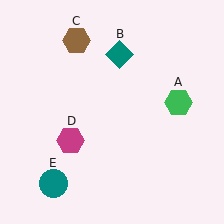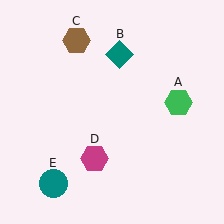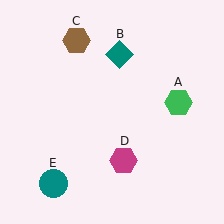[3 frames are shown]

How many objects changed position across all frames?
1 object changed position: magenta hexagon (object D).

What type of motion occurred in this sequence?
The magenta hexagon (object D) rotated counterclockwise around the center of the scene.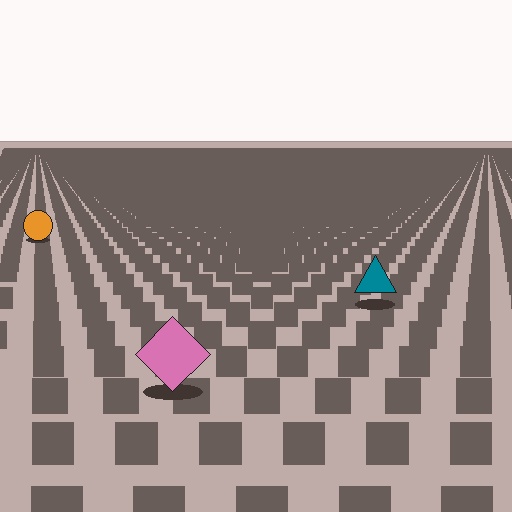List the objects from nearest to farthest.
From nearest to farthest: the pink diamond, the teal triangle, the orange circle.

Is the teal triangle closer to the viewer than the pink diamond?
No. The pink diamond is closer — you can tell from the texture gradient: the ground texture is coarser near it.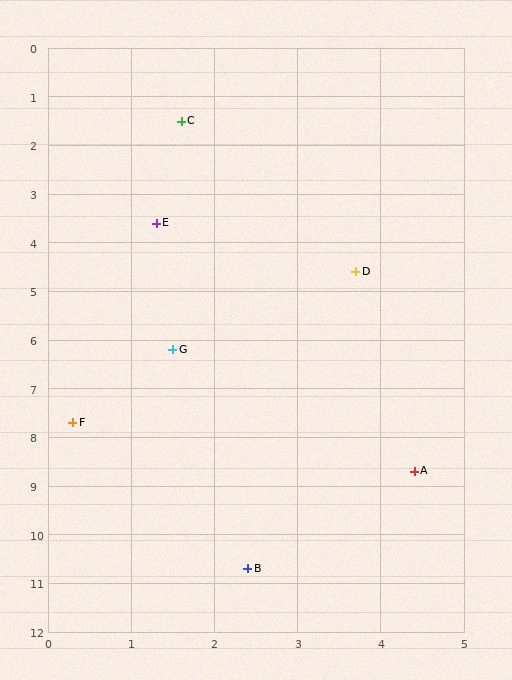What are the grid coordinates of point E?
Point E is at approximately (1.3, 3.6).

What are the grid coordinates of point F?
Point F is at approximately (0.3, 7.7).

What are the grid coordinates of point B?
Point B is at approximately (2.4, 10.7).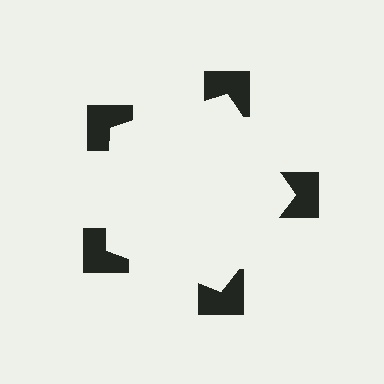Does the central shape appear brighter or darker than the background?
It typically appears slightly brighter than the background, even though no actual brightness change is drawn.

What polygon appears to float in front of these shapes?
An illusory pentagon — its edges are inferred from the aligned wedge cuts in the notched squares, not physically drawn.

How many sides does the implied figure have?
5 sides.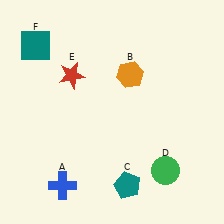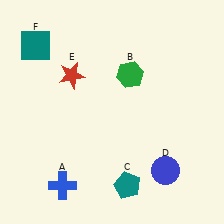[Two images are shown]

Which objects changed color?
B changed from orange to green. D changed from green to blue.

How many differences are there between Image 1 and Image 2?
There are 2 differences between the two images.